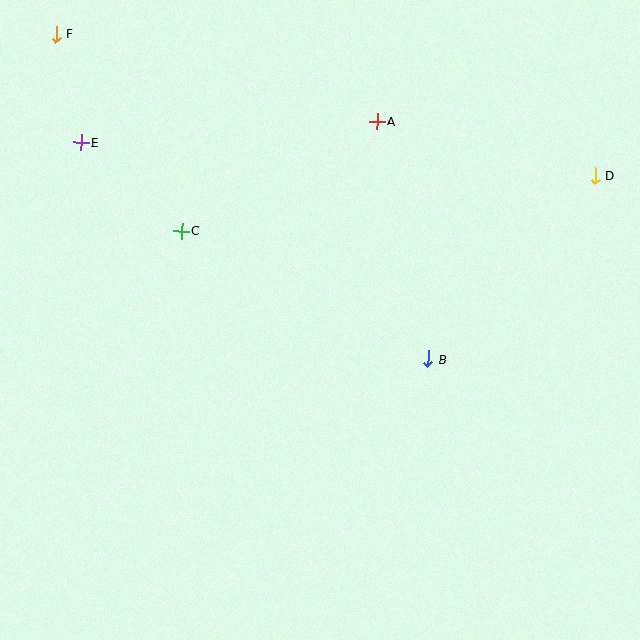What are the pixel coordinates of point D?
Point D is at (595, 176).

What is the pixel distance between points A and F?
The distance between A and F is 333 pixels.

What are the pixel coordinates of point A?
Point A is at (377, 121).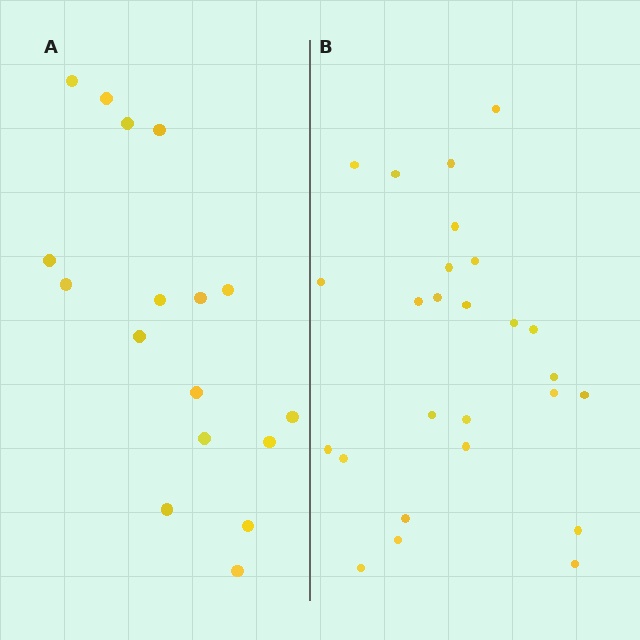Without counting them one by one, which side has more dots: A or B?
Region B (the right region) has more dots.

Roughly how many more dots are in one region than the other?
Region B has roughly 8 or so more dots than region A.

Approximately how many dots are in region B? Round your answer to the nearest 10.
About 30 dots. (The exact count is 26, which rounds to 30.)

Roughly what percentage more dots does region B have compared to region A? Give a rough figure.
About 55% more.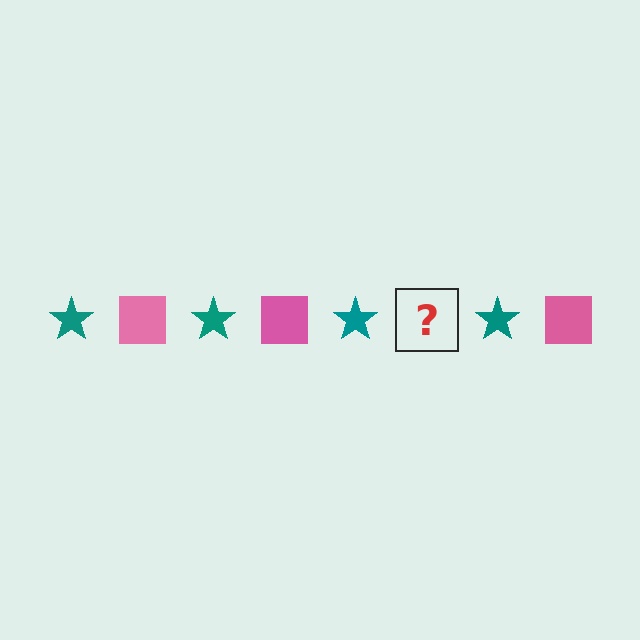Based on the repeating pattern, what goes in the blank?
The blank should be a pink square.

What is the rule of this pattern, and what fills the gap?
The rule is that the pattern alternates between teal star and pink square. The gap should be filled with a pink square.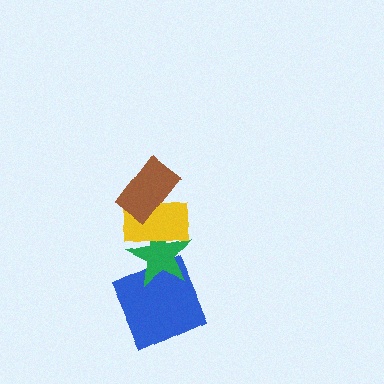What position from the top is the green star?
The green star is 3rd from the top.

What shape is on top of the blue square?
The green star is on top of the blue square.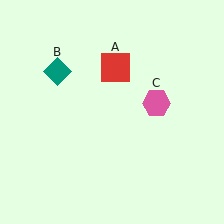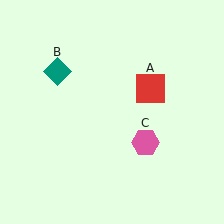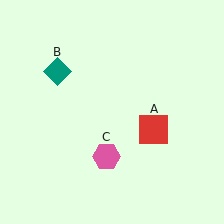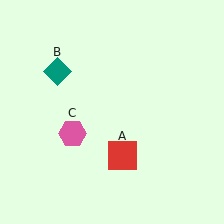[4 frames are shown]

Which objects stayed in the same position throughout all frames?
Teal diamond (object B) remained stationary.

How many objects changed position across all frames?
2 objects changed position: red square (object A), pink hexagon (object C).